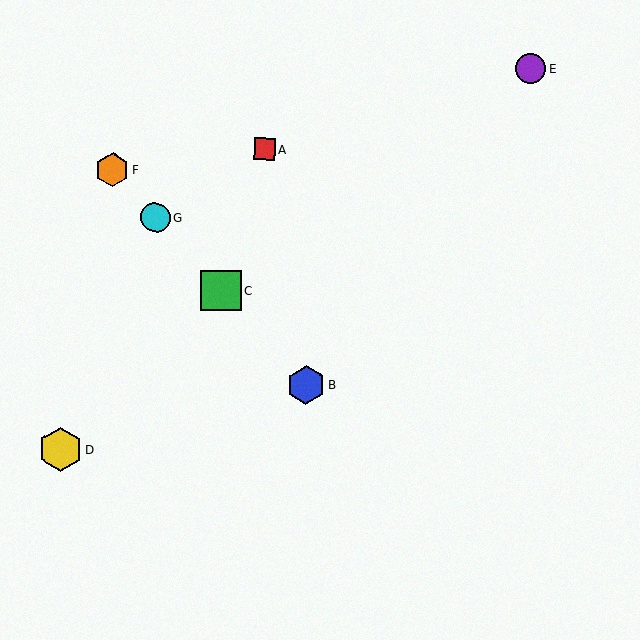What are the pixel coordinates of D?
Object D is at (60, 449).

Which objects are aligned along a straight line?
Objects B, C, F, G are aligned along a straight line.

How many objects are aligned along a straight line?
4 objects (B, C, F, G) are aligned along a straight line.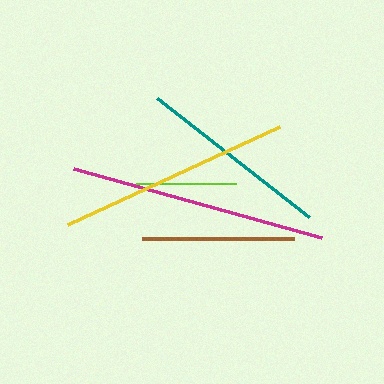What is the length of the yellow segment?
The yellow segment is approximately 233 pixels long.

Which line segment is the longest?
The magenta line is the longest at approximately 257 pixels.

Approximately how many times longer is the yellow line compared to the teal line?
The yellow line is approximately 1.2 times the length of the teal line.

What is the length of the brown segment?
The brown segment is approximately 152 pixels long.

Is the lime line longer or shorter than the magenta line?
The magenta line is longer than the lime line.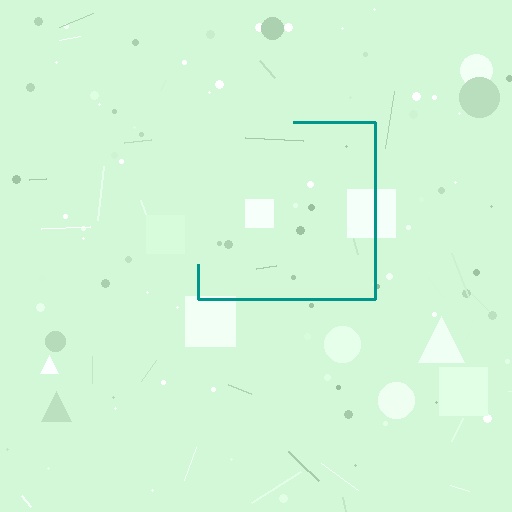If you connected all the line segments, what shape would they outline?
They would outline a square.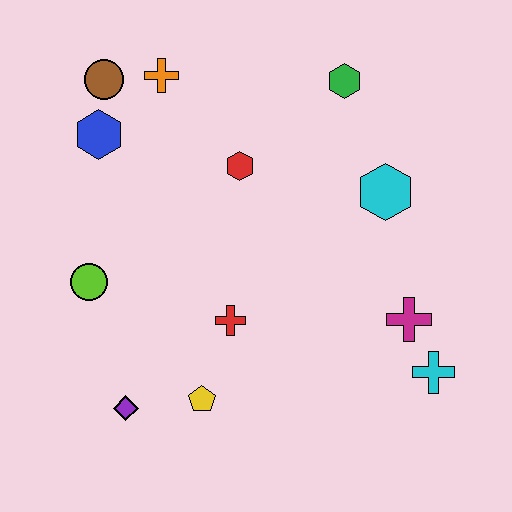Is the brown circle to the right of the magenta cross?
No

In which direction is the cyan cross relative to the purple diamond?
The cyan cross is to the right of the purple diamond.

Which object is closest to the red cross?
The yellow pentagon is closest to the red cross.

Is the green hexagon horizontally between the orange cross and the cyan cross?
Yes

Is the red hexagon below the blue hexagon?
Yes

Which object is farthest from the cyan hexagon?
The purple diamond is farthest from the cyan hexagon.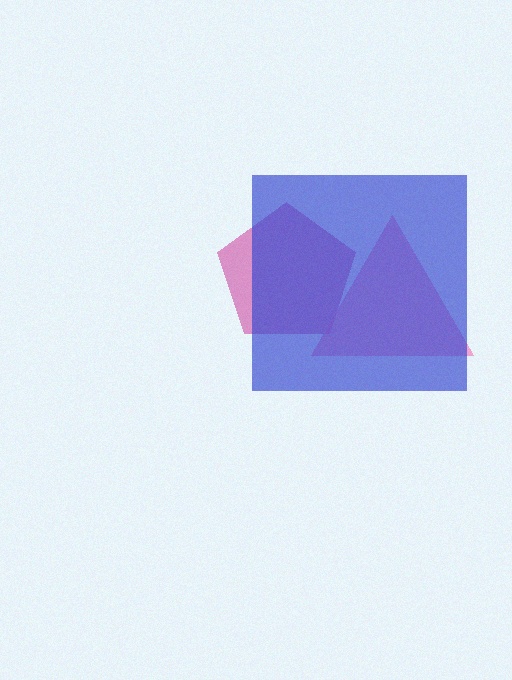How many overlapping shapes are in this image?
There are 3 overlapping shapes in the image.